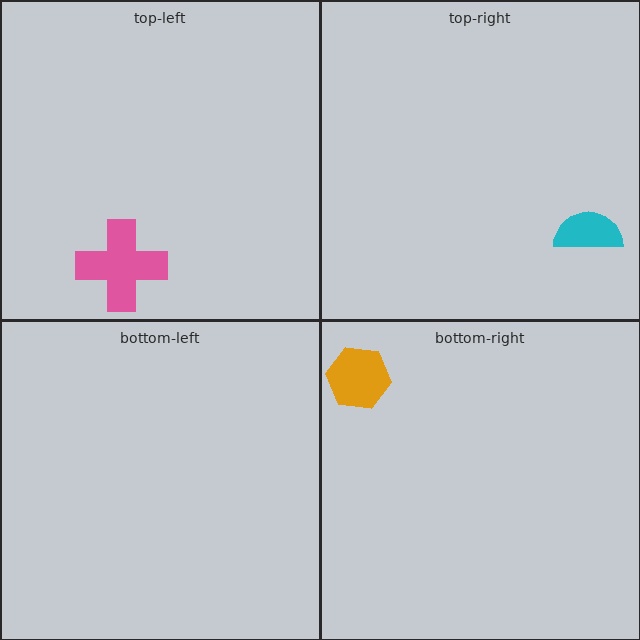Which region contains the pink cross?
The top-left region.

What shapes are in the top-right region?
The cyan semicircle.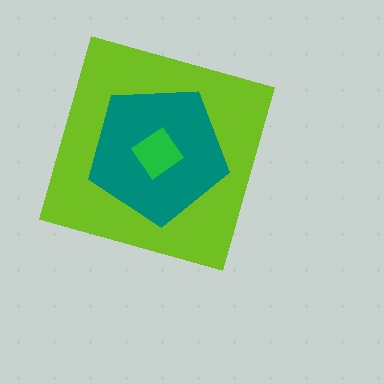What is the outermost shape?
The lime diamond.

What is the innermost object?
The green diamond.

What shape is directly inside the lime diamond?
The teal pentagon.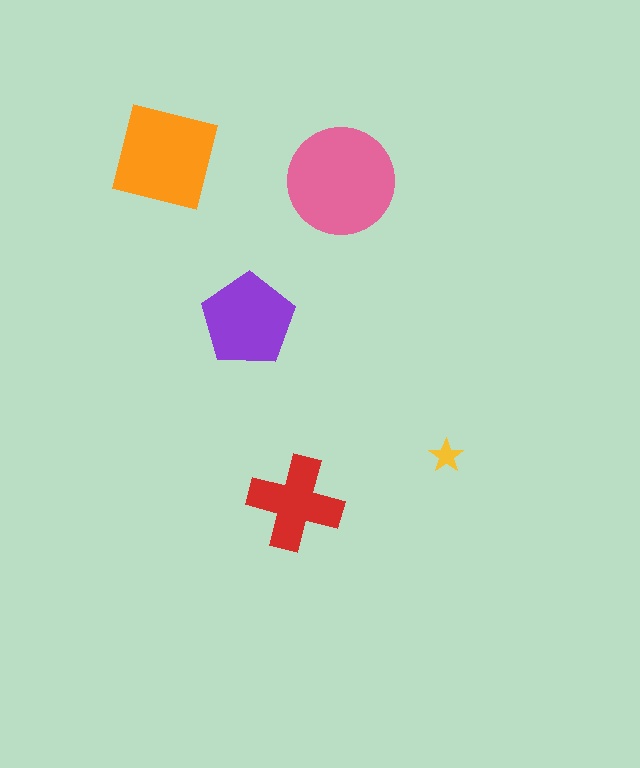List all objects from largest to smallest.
The pink circle, the orange square, the purple pentagon, the red cross, the yellow star.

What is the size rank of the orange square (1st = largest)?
2nd.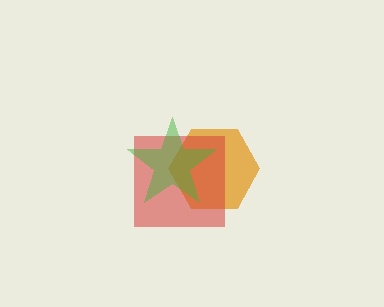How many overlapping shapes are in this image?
There are 3 overlapping shapes in the image.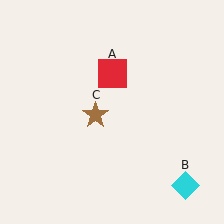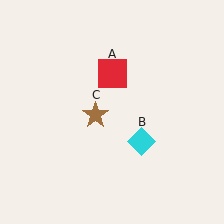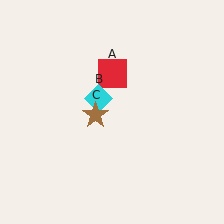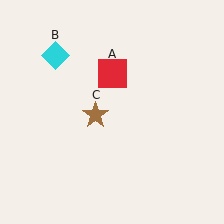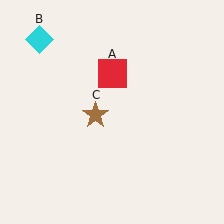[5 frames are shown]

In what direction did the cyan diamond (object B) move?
The cyan diamond (object B) moved up and to the left.